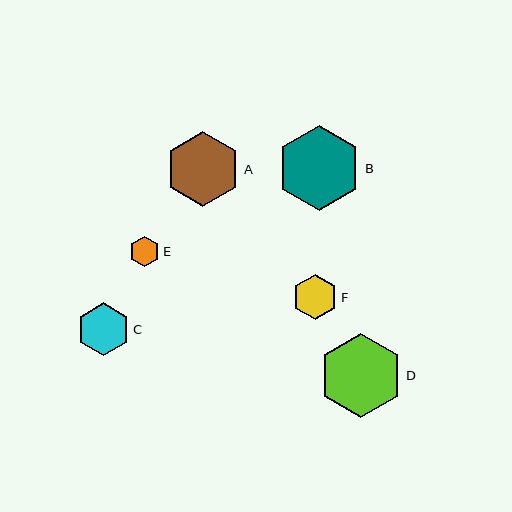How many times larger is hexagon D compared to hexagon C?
Hexagon D is approximately 1.6 times the size of hexagon C.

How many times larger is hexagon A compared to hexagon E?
Hexagon A is approximately 2.5 times the size of hexagon E.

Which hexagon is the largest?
Hexagon D is the largest with a size of approximately 84 pixels.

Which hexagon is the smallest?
Hexagon E is the smallest with a size of approximately 30 pixels.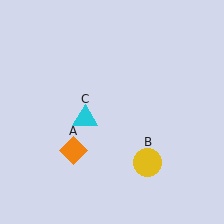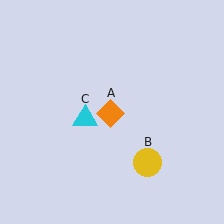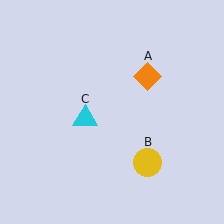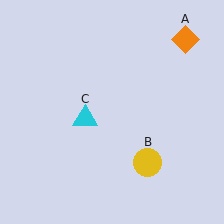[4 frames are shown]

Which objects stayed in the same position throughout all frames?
Yellow circle (object B) and cyan triangle (object C) remained stationary.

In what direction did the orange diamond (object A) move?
The orange diamond (object A) moved up and to the right.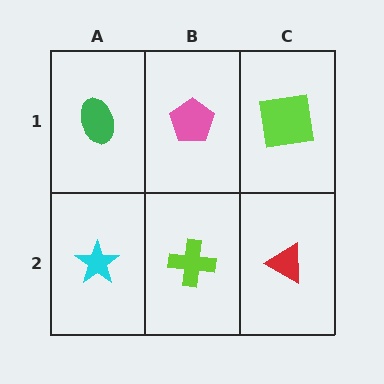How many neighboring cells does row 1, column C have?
2.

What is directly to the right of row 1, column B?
A lime square.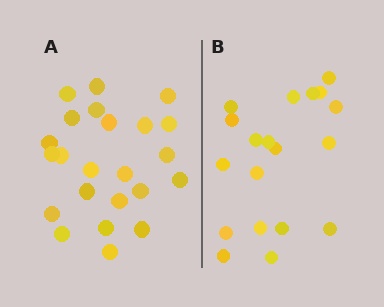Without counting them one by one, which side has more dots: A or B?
Region A (the left region) has more dots.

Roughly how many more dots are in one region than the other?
Region A has about 4 more dots than region B.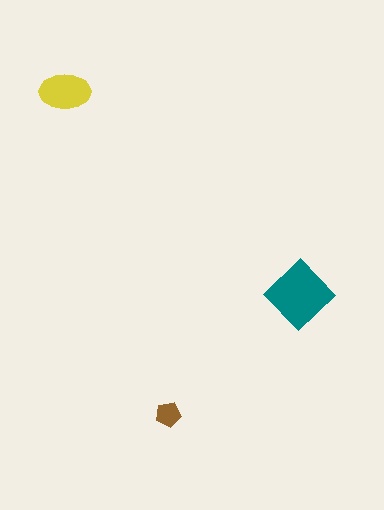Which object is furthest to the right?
The teal diamond is rightmost.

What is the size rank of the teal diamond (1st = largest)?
1st.